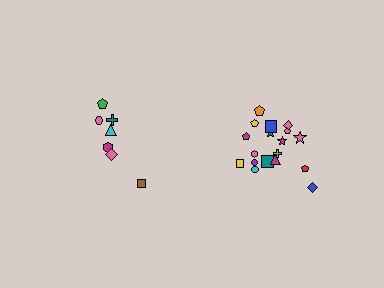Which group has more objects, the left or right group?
The right group.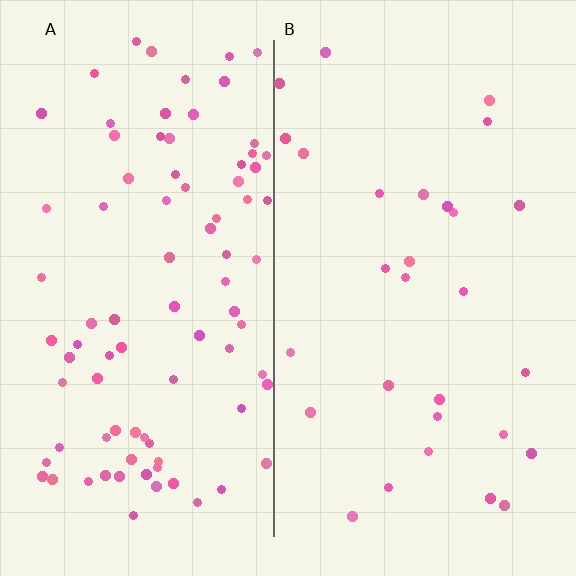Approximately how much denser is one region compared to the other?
Approximately 3.0× — region A over region B.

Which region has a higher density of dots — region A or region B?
A (the left).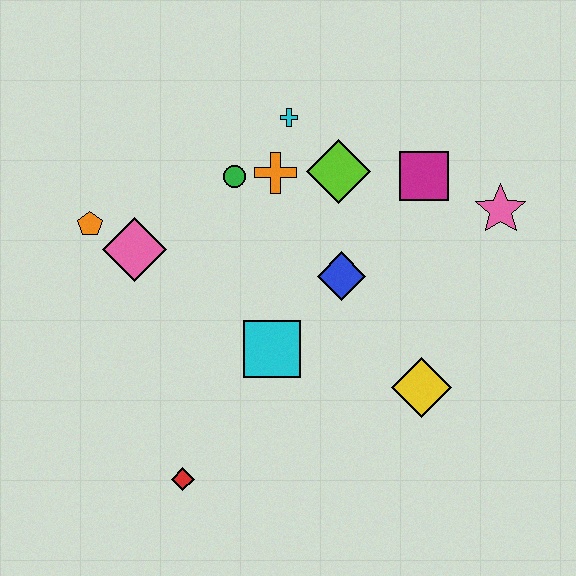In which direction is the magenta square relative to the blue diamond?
The magenta square is above the blue diamond.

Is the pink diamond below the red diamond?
No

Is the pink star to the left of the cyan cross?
No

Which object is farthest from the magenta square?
The red diamond is farthest from the magenta square.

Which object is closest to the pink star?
The magenta square is closest to the pink star.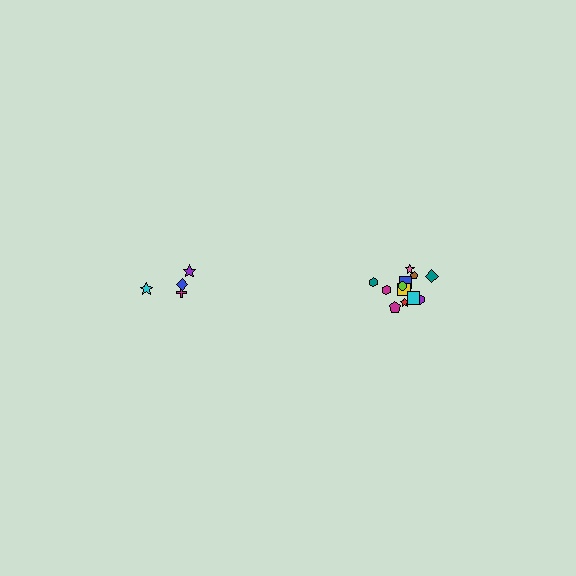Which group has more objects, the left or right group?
The right group.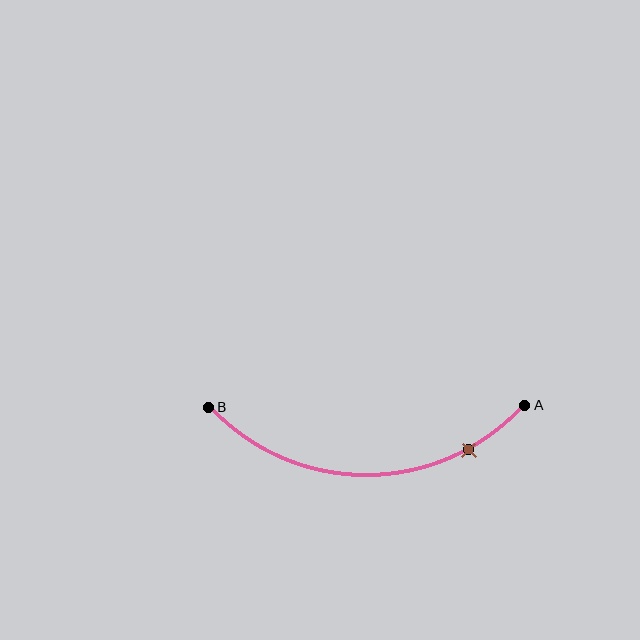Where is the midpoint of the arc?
The arc midpoint is the point on the curve farthest from the straight line joining A and B. It sits below that line.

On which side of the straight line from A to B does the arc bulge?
The arc bulges below the straight line connecting A and B.